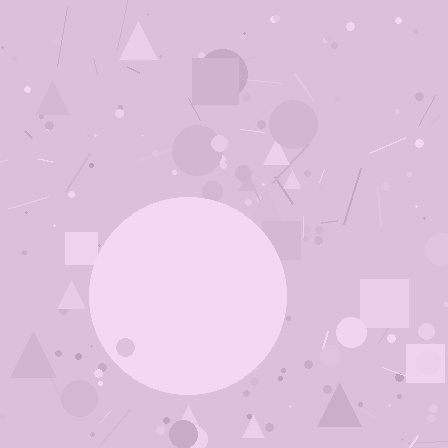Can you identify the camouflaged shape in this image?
The camouflaged shape is a circle.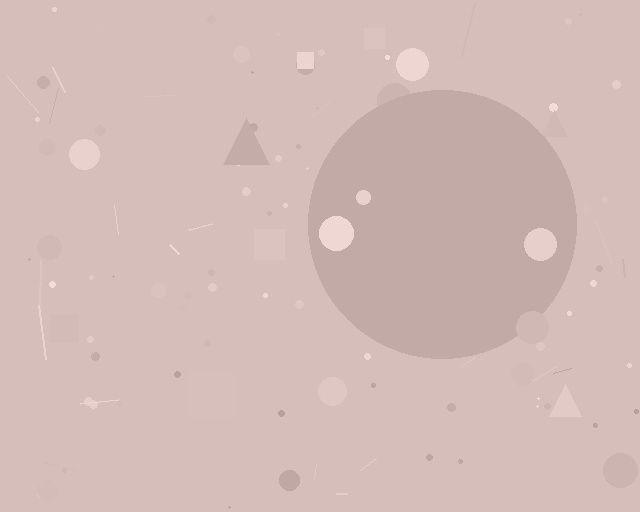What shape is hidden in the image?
A circle is hidden in the image.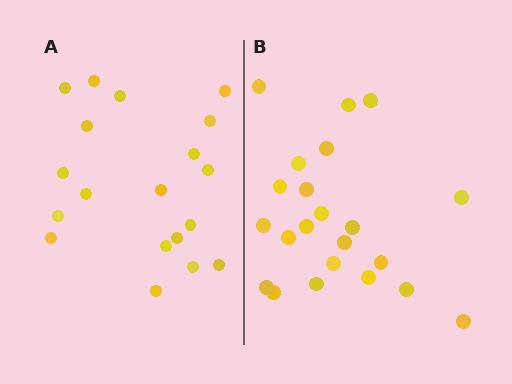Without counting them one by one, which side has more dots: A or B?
Region B (the right region) has more dots.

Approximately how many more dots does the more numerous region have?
Region B has just a few more — roughly 2 or 3 more dots than region A.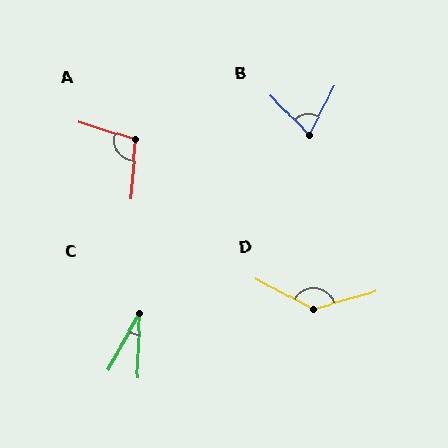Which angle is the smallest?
C, at approximately 27 degrees.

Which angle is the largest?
D, at approximately 136 degrees.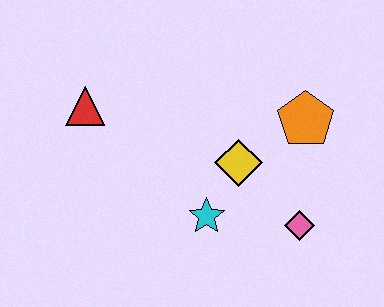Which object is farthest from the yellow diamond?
The red triangle is farthest from the yellow diamond.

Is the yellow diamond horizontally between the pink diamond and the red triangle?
Yes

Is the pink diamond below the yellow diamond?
Yes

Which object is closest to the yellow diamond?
The cyan star is closest to the yellow diamond.